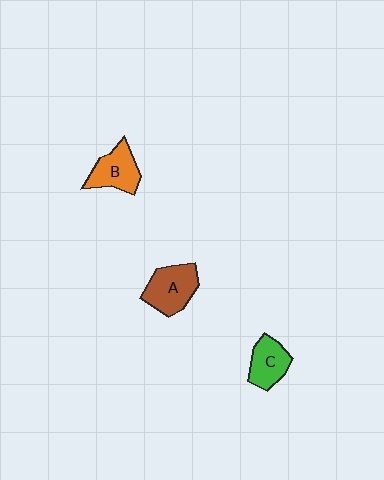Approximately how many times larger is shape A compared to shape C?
Approximately 1.3 times.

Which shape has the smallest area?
Shape C (green).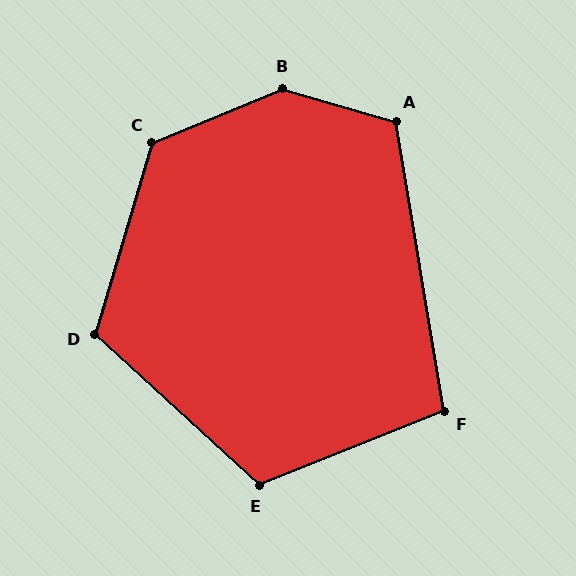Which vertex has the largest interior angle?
B, at approximately 142 degrees.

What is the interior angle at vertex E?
Approximately 116 degrees (obtuse).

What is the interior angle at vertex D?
Approximately 116 degrees (obtuse).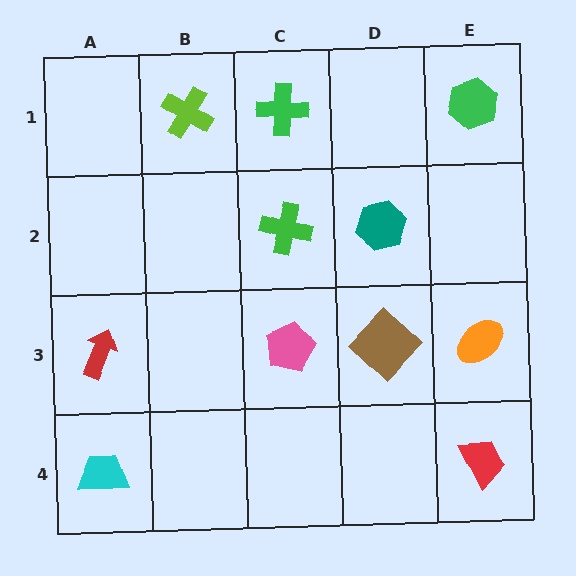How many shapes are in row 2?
2 shapes.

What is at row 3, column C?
A pink pentagon.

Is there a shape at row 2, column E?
No, that cell is empty.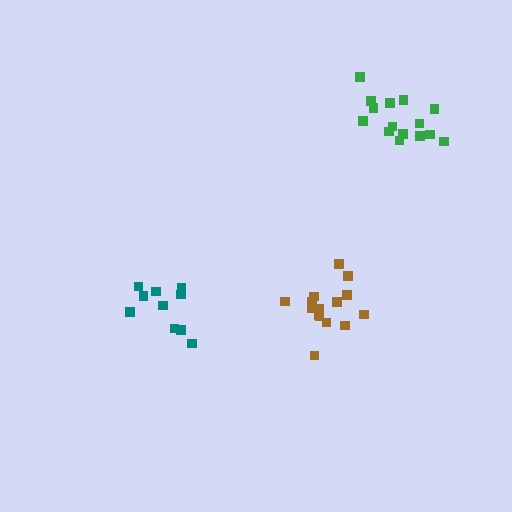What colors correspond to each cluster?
The clusters are colored: teal, brown, green.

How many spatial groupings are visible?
There are 3 spatial groupings.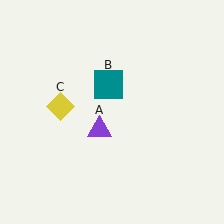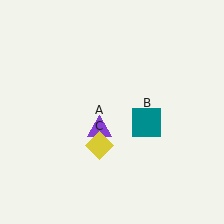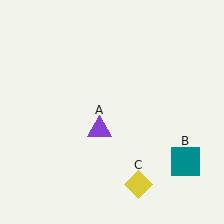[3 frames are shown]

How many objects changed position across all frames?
2 objects changed position: teal square (object B), yellow diamond (object C).